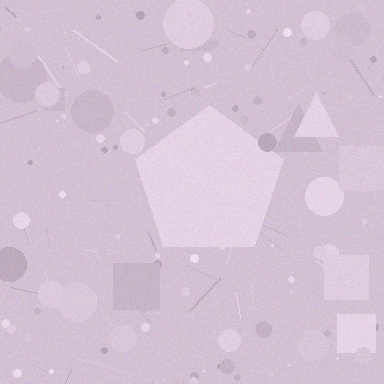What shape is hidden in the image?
A pentagon is hidden in the image.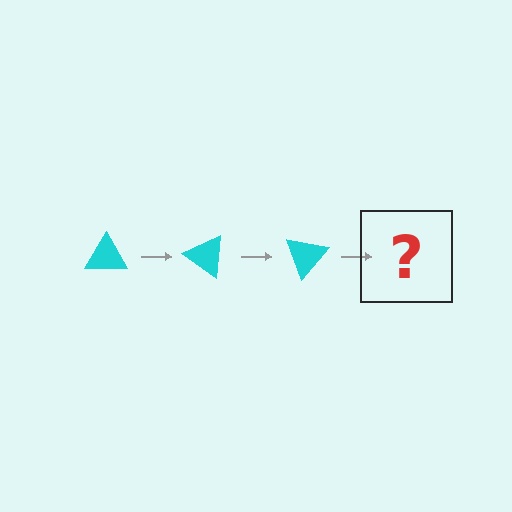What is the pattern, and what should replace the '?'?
The pattern is that the triangle rotates 35 degrees each step. The '?' should be a cyan triangle rotated 105 degrees.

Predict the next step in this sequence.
The next step is a cyan triangle rotated 105 degrees.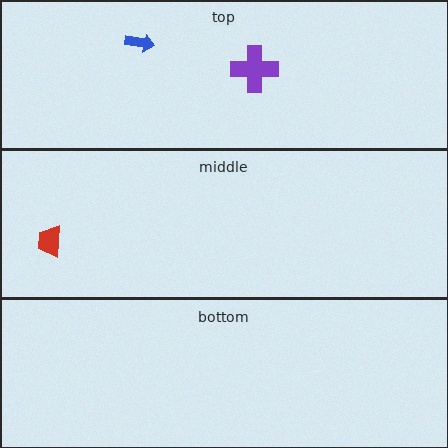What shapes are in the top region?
The blue arrow, the purple cross.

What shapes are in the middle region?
The red trapezoid.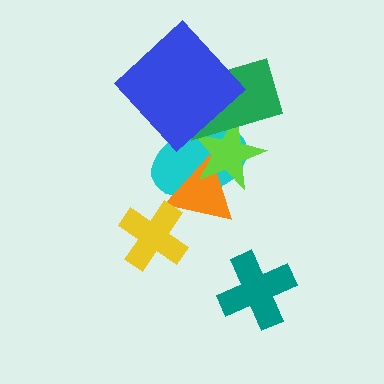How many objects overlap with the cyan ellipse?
4 objects overlap with the cyan ellipse.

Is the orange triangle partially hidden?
Yes, it is partially covered by another shape.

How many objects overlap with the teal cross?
0 objects overlap with the teal cross.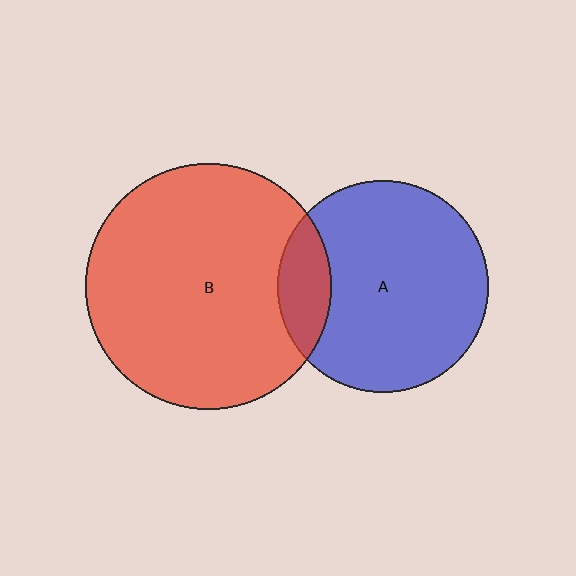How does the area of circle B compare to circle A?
Approximately 1.4 times.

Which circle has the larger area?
Circle B (red).